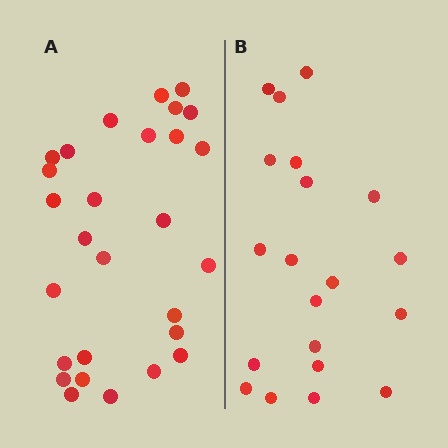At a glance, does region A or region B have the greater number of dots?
Region A (the left region) has more dots.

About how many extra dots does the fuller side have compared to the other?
Region A has roughly 8 or so more dots than region B.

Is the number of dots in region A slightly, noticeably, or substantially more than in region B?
Region A has noticeably more, but not dramatically so. The ratio is roughly 1.4 to 1.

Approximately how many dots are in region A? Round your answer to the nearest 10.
About 30 dots. (The exact count is 28, which rounds to 30.)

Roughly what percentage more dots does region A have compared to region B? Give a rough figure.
About 40% more.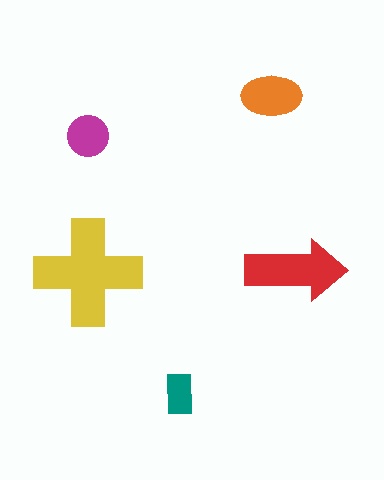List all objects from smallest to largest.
The teal rectangle, the magenta circle, the orange ellipse, the red arrow, the yellow cross.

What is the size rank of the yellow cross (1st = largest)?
1st.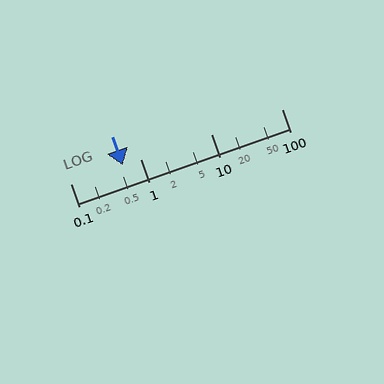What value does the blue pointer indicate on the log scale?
The pointer indicates approximately 0.56.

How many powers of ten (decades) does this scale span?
The scale spans 3 decades, from 0.1 to 100.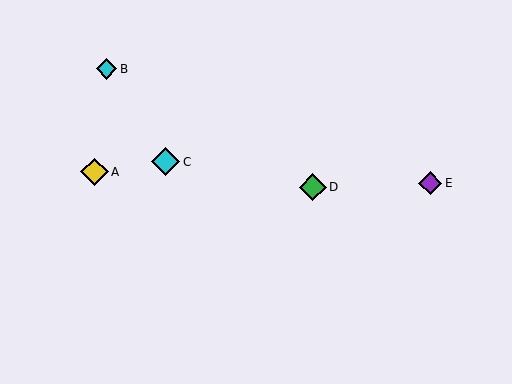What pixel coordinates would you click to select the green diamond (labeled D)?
Click at (313, 187) to select the green diamond D.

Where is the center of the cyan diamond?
The center of the cyan diamond is at (107, 69).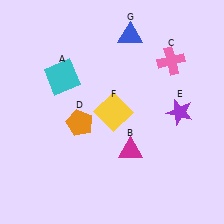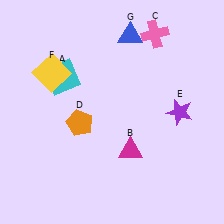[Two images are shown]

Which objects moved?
The objects that moved are: the pink cross (C), the yellow square (F).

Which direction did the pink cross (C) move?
The pink cross (C) moved up.